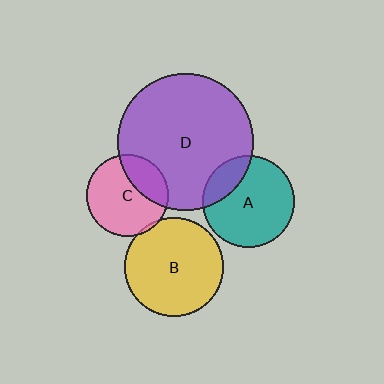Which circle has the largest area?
Circle D (purple).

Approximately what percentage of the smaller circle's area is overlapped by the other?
Approximately 5%.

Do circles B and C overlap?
Yes.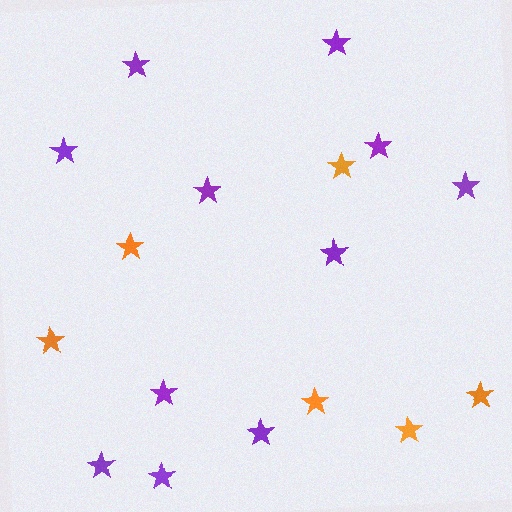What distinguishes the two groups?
There are 2 groups: one group of orange stars (6) and one group of purple stars (11).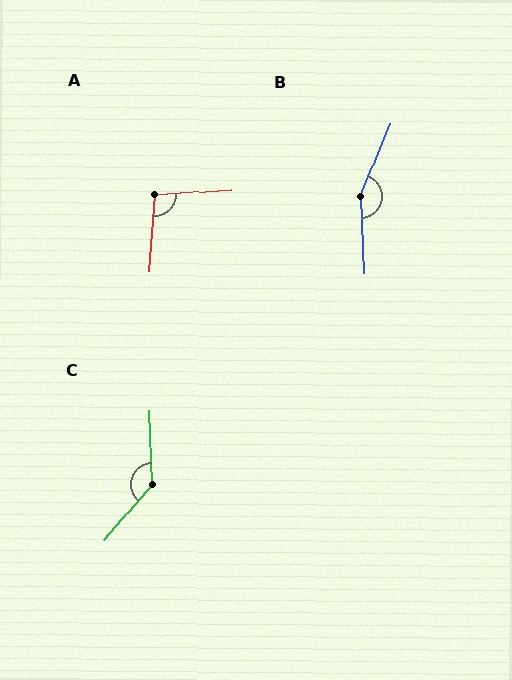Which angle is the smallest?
A, at approximately 98 degrees.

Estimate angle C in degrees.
Approximately 138 degrees.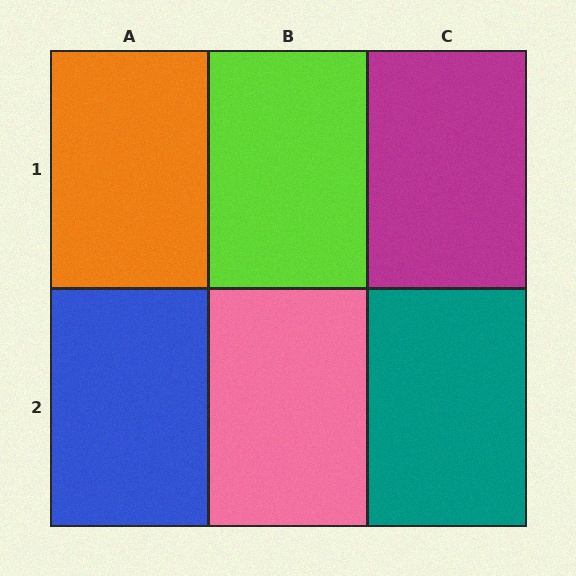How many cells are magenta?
1 cell is magenta.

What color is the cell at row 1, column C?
Magenta.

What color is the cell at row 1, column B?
Lime.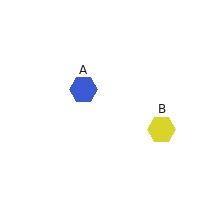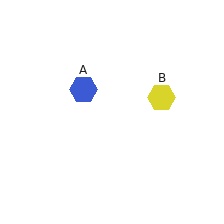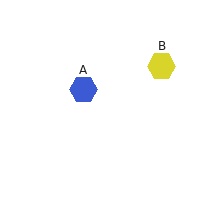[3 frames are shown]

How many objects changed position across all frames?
1 object changed position: yellow hexagon (object B).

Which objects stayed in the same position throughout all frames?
Blue hexagon (object A) remained stationary.